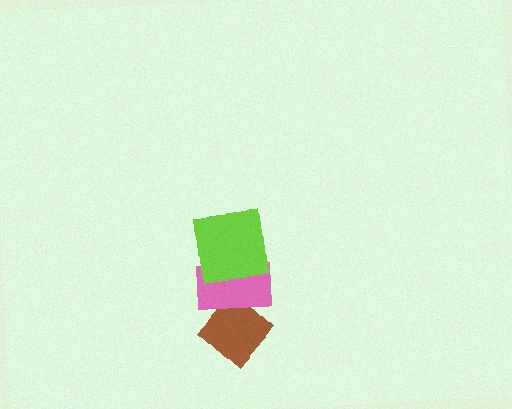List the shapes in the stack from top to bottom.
From top to bottom: the lime square, the pink rectangle, the brown diamond.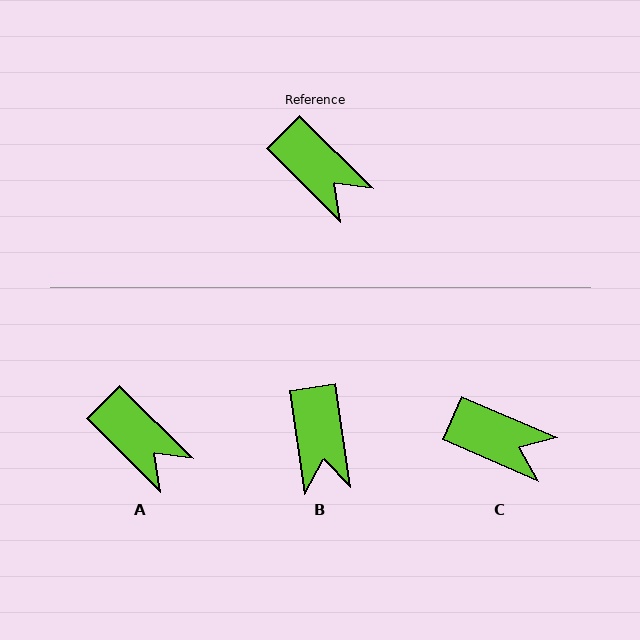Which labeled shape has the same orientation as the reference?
A.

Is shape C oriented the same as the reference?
No, it is off by about 21 degrees.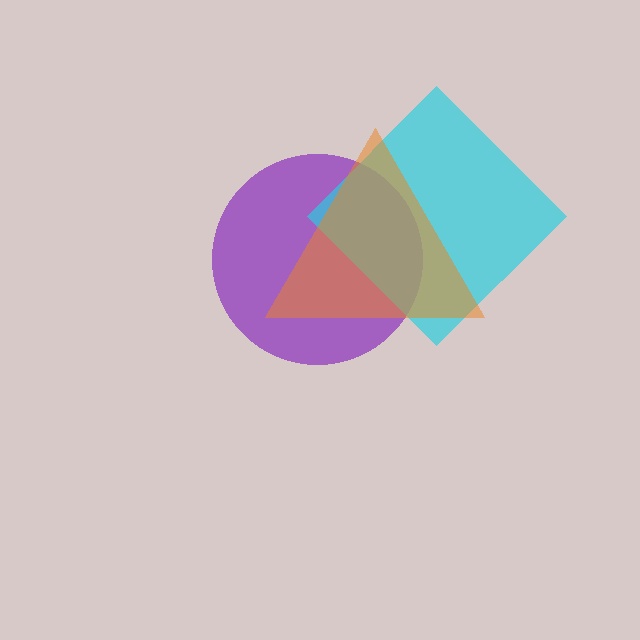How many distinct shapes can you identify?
There are 3 distinct shapes: a purple circle, a cyan diamond, an orange triangle.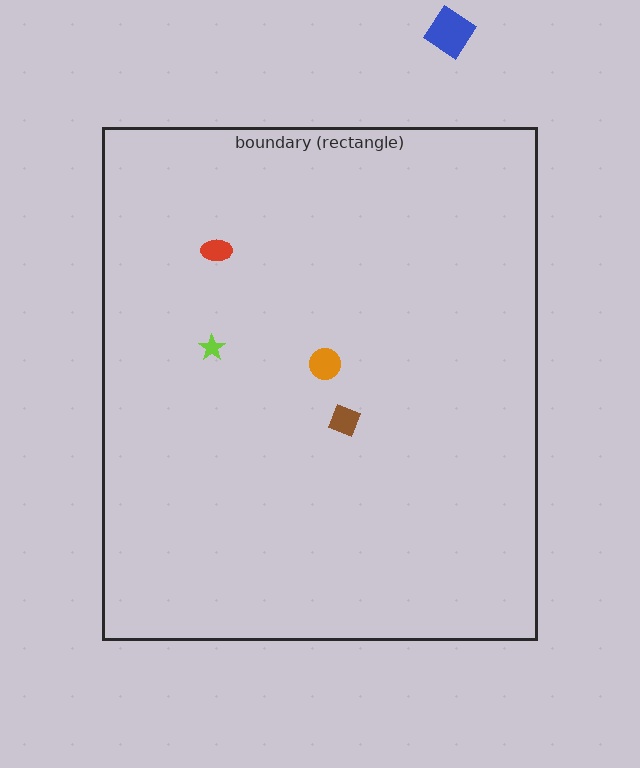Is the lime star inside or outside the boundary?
Inside.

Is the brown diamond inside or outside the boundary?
Inside.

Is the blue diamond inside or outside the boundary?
Outside.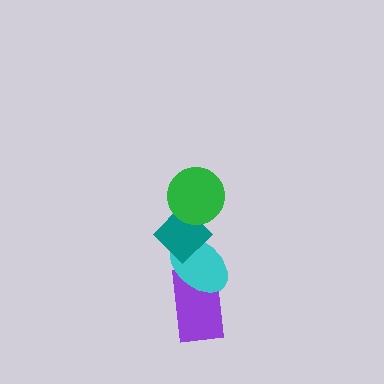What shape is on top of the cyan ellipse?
The teal diamond is on top of the cyan ellipse.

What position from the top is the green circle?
The green circle is 1st from the top.